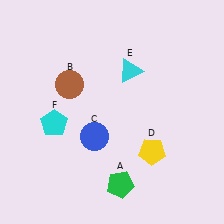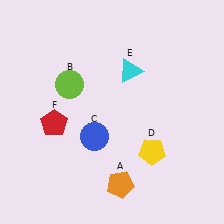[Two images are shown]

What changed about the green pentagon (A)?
In Image 1, A is green. In Image 2, it changed to orange.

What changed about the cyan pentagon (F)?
In Image 1, F is cyan. In Image 2, it changed to red.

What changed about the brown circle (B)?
In Image 1, B is brown. In Image 2, it changed to lime.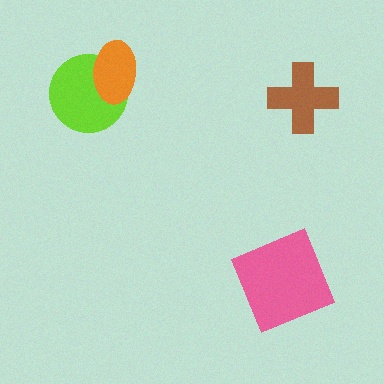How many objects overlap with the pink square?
0 objects overlap with the pink square.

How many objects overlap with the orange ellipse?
1 object overlaps with the orange ellipse.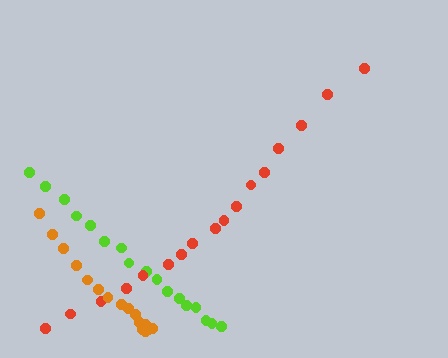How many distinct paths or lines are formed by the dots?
There are 3 distinct paths.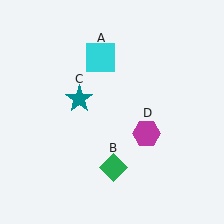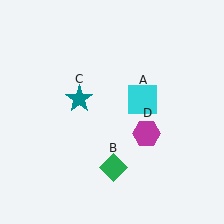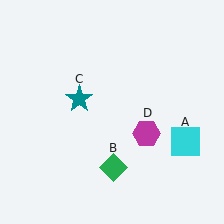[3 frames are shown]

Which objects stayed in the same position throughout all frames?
Green diamond (object B) and teal star (object C) and magenta hexagon (object D) remained stationary.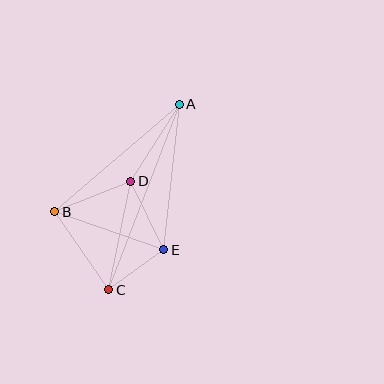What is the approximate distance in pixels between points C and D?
The distance between C and D is approximately 111 pixels.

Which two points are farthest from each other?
Points A and C are farthest from each other.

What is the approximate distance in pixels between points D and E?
The distance between D and E is approximately 76 pixels.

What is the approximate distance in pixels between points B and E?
The distance between B and E is approximately 116 pixels.